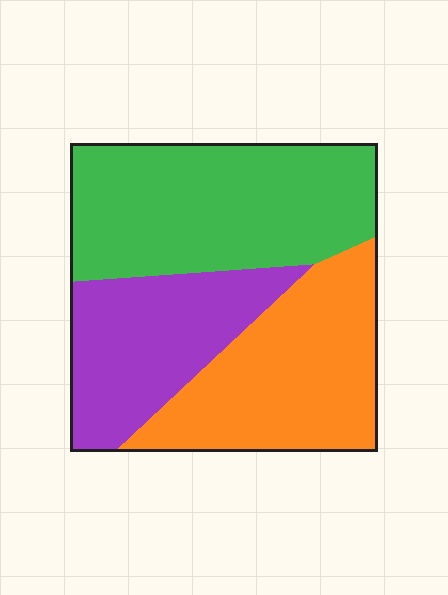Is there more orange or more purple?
Orange.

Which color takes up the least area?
Purple, at roughly 25%.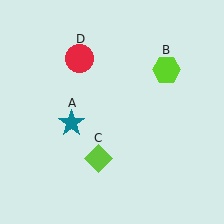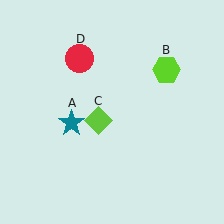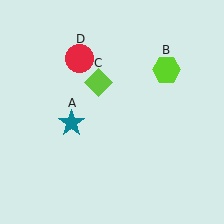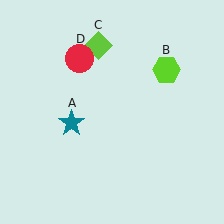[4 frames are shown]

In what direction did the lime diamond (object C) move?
The lime diamond (object C) moved up.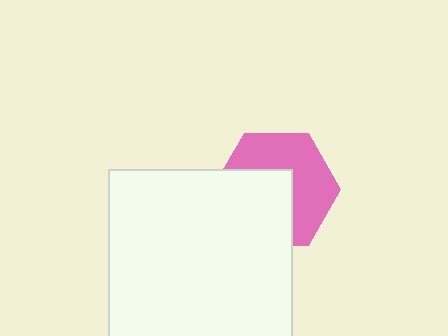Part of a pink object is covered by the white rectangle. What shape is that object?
It is a hexagon.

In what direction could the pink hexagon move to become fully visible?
The pink hexagon could move toward the upper-right. That would shift it out from behind the white rectangle entirely.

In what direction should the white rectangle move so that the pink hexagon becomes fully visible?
The white rectangle should move toward the lower-left. That is the shortest direction to clear the overlap and leave the pink hexagon fully visible.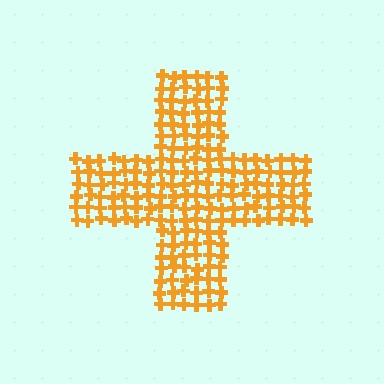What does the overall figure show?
The overall figure shows a cross.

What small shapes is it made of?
It is made of small crosses.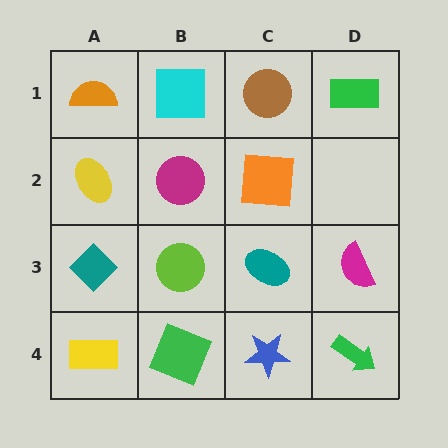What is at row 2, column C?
An orange square.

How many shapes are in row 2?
3 shapes.